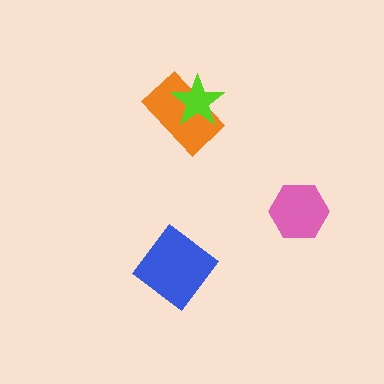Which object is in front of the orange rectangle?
The lime star is in front of the orange rectangle.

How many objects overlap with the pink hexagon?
0 objects overlap with the pink hexagon.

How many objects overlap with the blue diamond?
0 objects overlap with the blue diamond.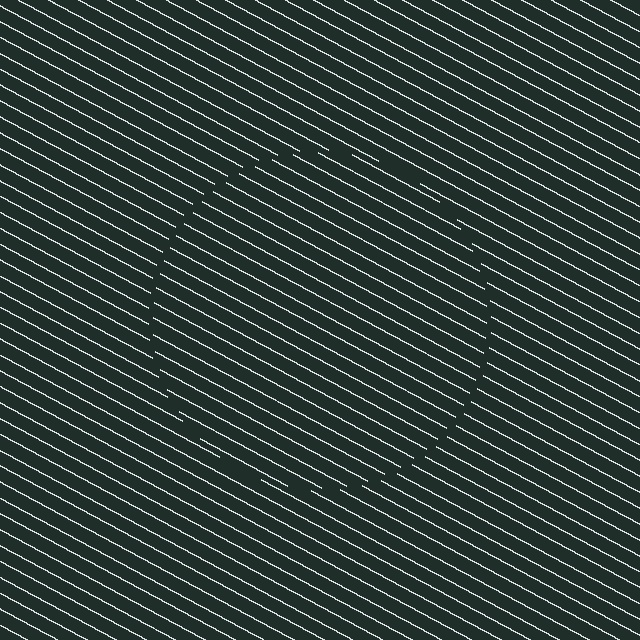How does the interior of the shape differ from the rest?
The interior of the shape contains the same grating, shifted by half a period — the contour is defined by the phase discontinuity where line-ends from the inner and outer gratings abut.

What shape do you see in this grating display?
An illusory circle. The interior of the shape contains the same grating, shifted by half a period — the contour is defined by the phase discontinuity where line-ends from the inner and outer gratings abut.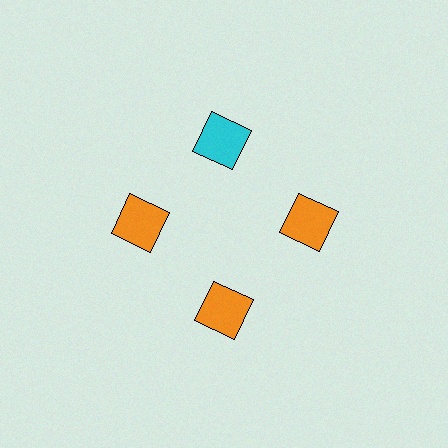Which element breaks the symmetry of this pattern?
The cyan square at roughly the 12 o'clock position breaks the symmetry. All other shapes are orange squares.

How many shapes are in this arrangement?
There are 4 shapes arranged in a ring pattern.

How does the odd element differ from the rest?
It has a different color: cyan instead of orange.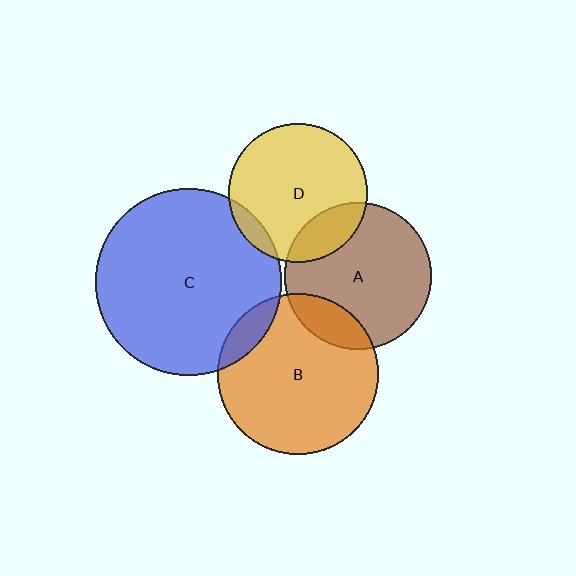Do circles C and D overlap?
Yes.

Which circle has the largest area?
Circle C (blue).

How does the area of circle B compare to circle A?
Approximately 1.2 times.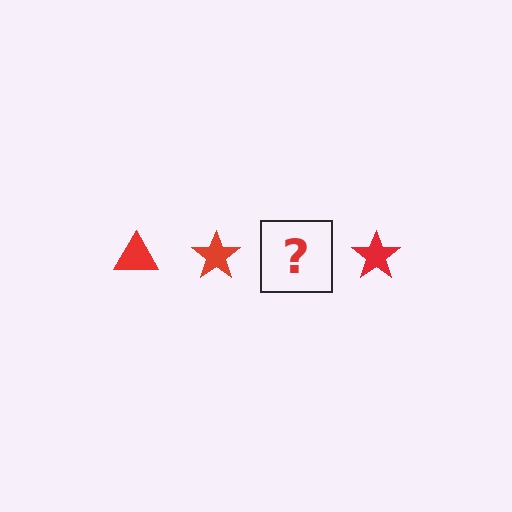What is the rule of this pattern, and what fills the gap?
The rule is that the pattern cycles through triangle, star shapes in red. The gap should be filled with a red triangle.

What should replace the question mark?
The question mark should be replaced with a red triangle.